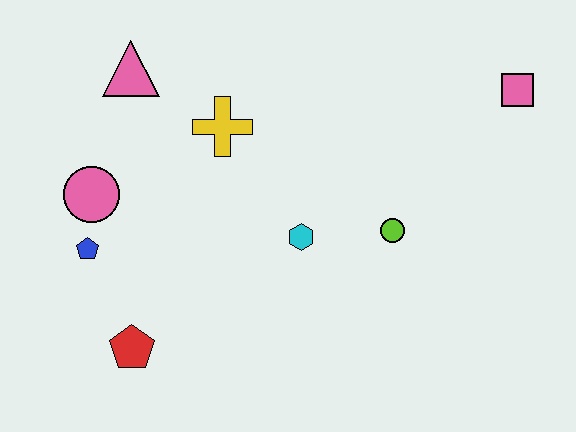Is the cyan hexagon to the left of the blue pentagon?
No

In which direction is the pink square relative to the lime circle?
The pink square is above the lime circle.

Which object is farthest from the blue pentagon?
The pink square is farthest from the blue pentagon.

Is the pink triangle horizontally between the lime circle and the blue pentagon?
Yes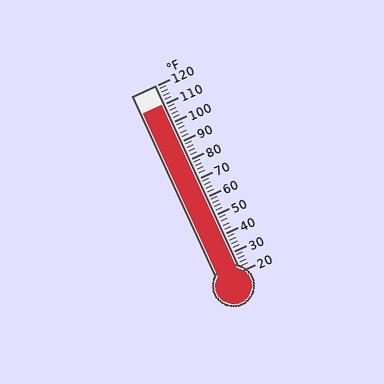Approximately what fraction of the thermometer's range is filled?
The thermometer is filled to approximately 90% of its range.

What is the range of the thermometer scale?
The thermometer scale ranges from 20°F to 120°F.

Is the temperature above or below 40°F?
The temperature is above 40°F.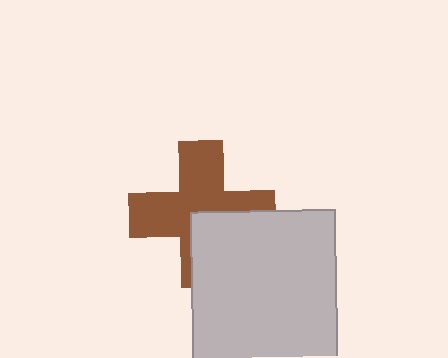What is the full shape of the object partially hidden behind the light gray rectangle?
The partially hidden object is a brown cross.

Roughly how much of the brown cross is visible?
Most of it is visible (roughly 65%).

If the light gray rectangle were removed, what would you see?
You would see the complete brown cross.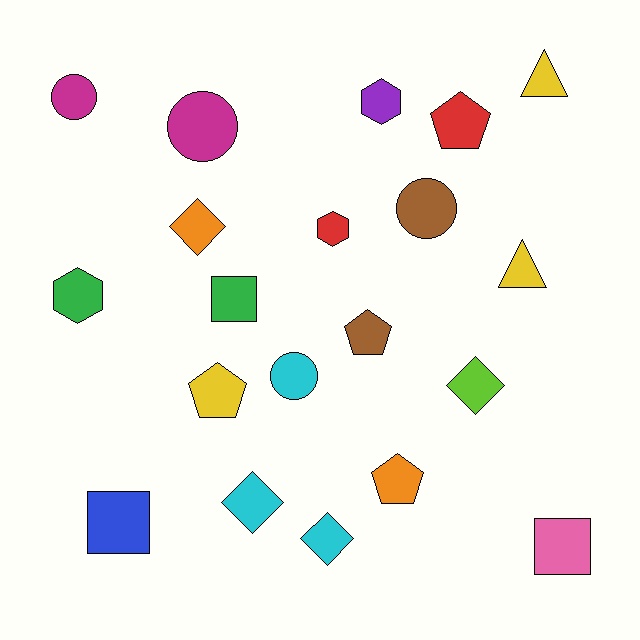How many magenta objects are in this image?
There are 2 magenta objects.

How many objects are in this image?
There are 20 objects.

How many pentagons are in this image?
There are 4 pentagons.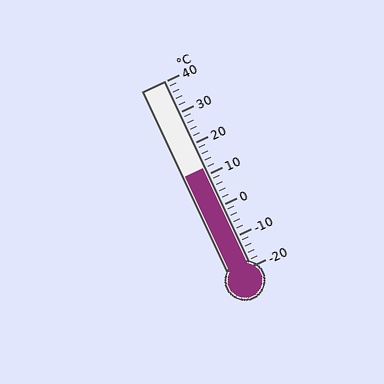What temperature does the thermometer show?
The thermometer shows approximately 12°C.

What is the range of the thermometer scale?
The thermometer scale ranges from -20°C to 40°C.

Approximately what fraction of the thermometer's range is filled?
The thermometer is filled to approximately 55% of its range.